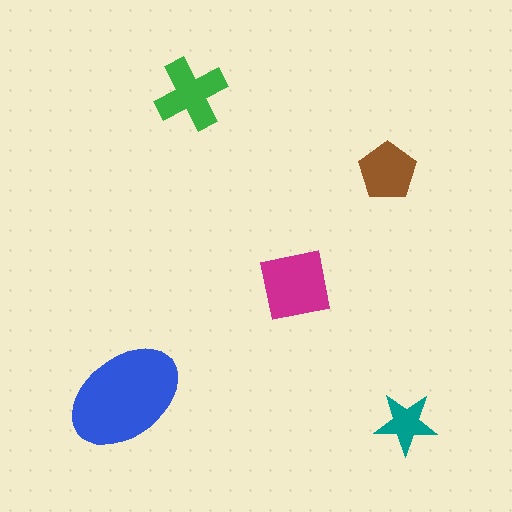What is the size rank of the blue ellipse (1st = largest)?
1st.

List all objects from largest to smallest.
The blue ellipse, the magenta square, the green cross, the brown pentagon, the teal star.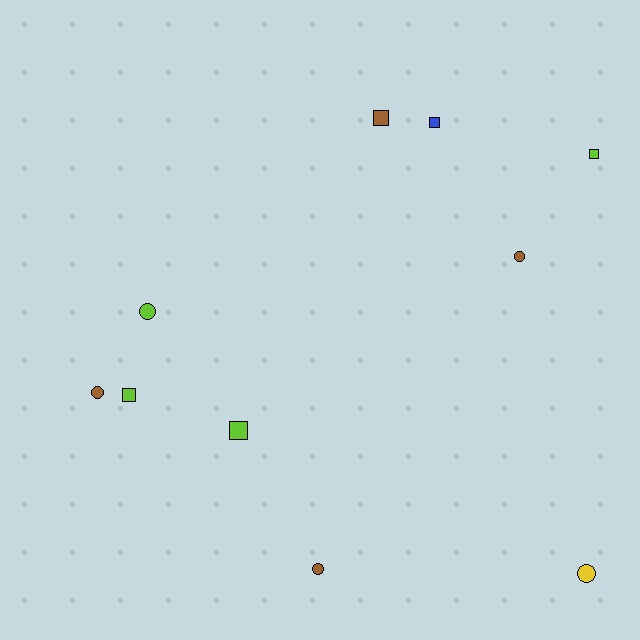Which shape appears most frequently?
Circle, with 5 objects.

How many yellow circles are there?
There is 1 yellow circle.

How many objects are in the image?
There are 10 objects.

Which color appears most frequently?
Brown, with 4 objects.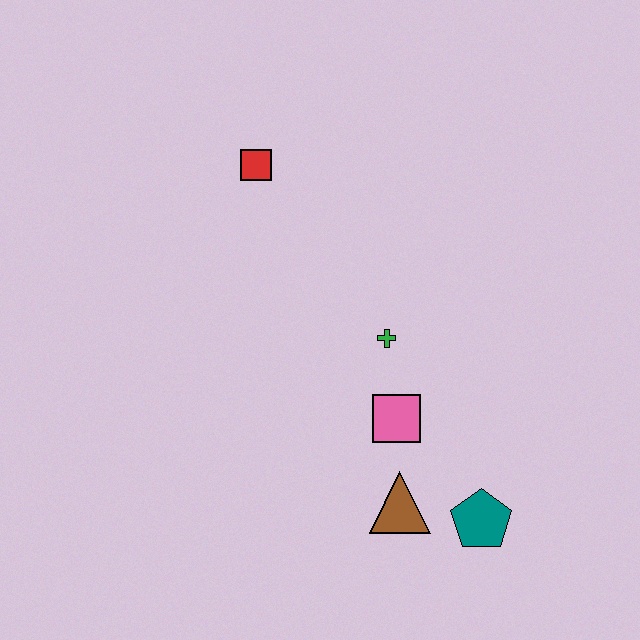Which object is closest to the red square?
The green cross is closest to the red square.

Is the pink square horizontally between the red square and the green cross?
No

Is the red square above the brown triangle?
Yes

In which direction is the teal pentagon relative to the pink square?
The teal pentagon is below the pink square.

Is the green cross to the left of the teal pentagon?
Yes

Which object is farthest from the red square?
The teal pentagon is farthest from the red square.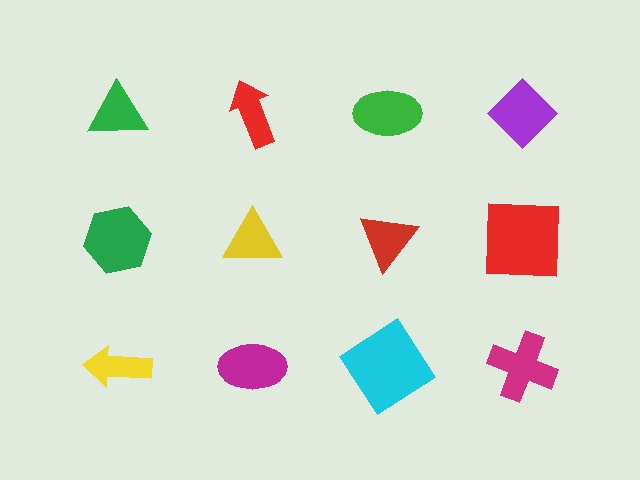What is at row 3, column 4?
A magenta cross.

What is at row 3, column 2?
A magenta ellipse.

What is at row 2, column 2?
A yellow triangle.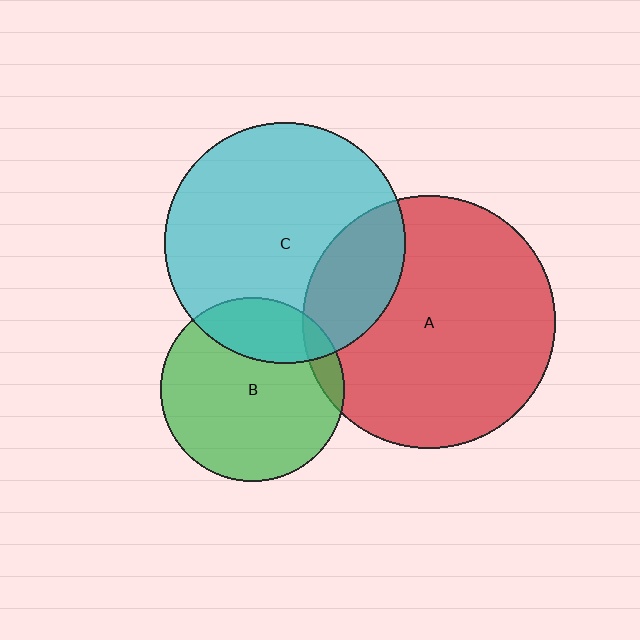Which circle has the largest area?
Circle A (red).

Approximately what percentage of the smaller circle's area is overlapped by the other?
Approximately 10%.